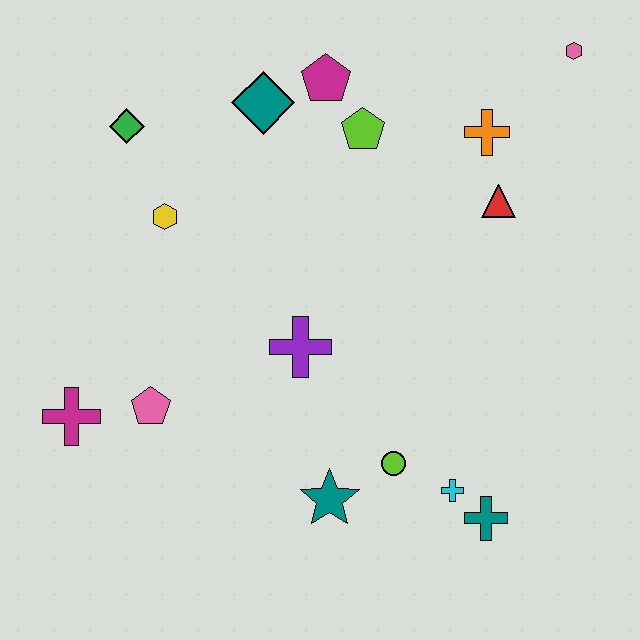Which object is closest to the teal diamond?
The magenta pentagon is closest to the teal diamond.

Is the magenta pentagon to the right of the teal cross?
No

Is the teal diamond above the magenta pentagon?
No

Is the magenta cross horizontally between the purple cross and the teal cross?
No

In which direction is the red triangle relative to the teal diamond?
The red triangle is to the right of the teal diamond.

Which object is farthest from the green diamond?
The teal cross is farthest from the green diamond.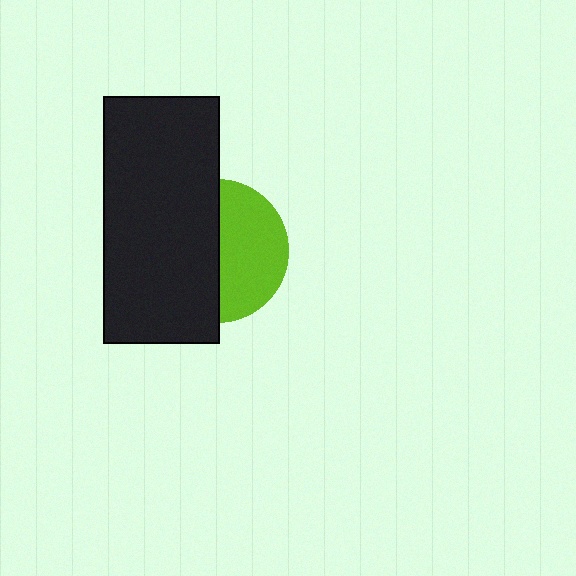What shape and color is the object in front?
The object in front is a black rectangle.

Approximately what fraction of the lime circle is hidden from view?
Roughly 52% of the lime circle is hidden behind the black rectangle.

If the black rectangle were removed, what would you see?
You would see the complete lime circle.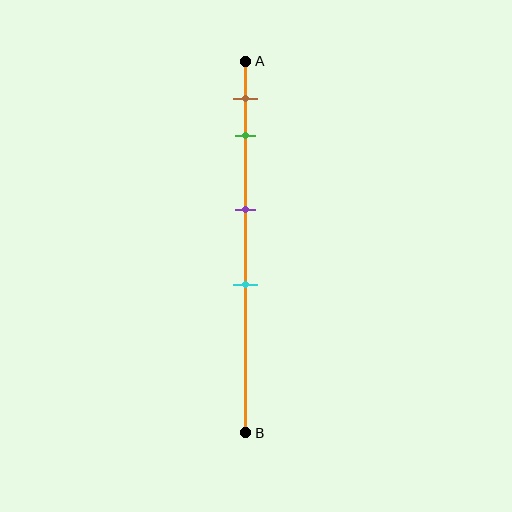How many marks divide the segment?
There are 4 marks dividing the segment.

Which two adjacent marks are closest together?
The brown and green marks are the closest adjacent pair.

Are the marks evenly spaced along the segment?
No, the marks are not evenly spaced.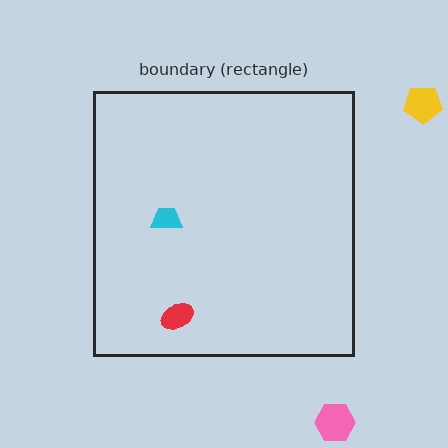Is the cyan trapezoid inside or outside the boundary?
Inside.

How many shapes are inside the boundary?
2 inside, 2 outside.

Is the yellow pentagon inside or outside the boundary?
Outside.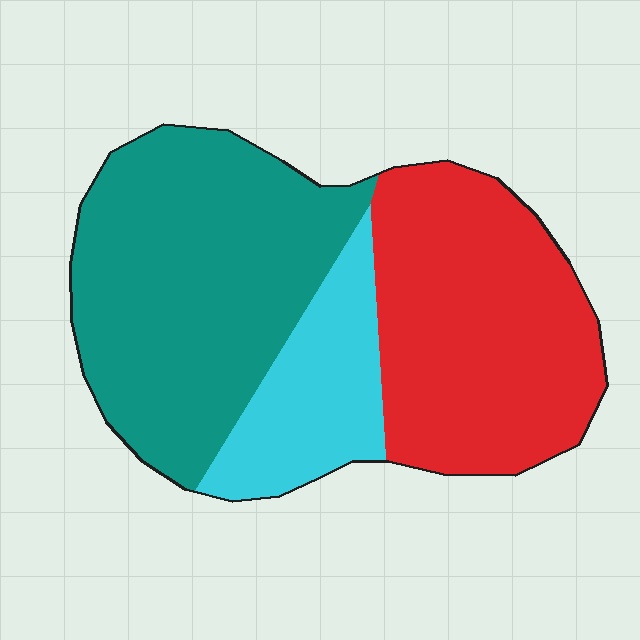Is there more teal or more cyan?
Teal.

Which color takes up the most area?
Teal, at roughly 45%.